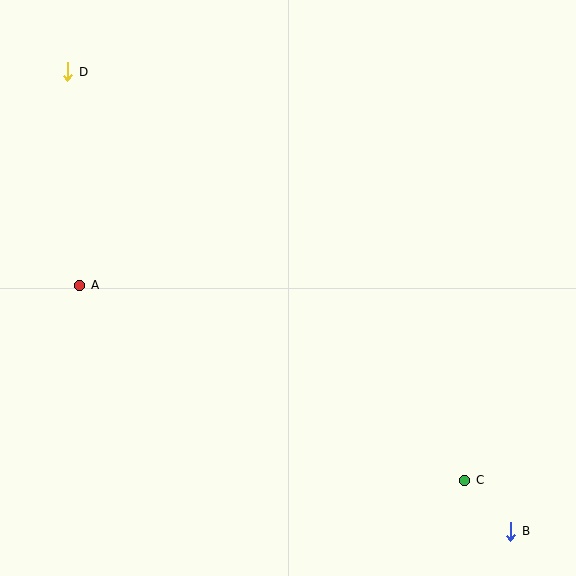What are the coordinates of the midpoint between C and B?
The midpoint between C and B is at (488, 506).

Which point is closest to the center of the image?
Point A at (80, 285) is closest to the center.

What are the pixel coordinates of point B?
Point B is at (511, 531).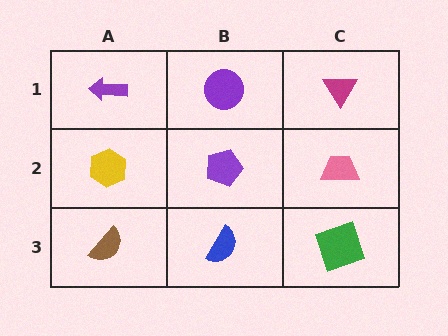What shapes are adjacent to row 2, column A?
A purple arrow (row 1, column A), a brown semicircle (row 3, column A), a purple pentagon (row 2, column B).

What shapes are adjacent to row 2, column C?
A magenta triangle (row 1, column C), a green square (row 3, column C), a purple pentagon (row 2, column B).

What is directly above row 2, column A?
A purple arrow.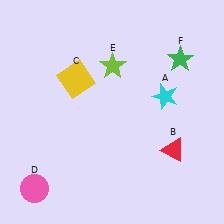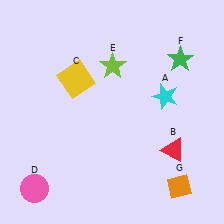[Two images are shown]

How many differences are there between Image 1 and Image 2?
There is 1 difference between the two images.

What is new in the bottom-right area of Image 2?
An orange diamond (G) was added in the bottom-right area of Image 2.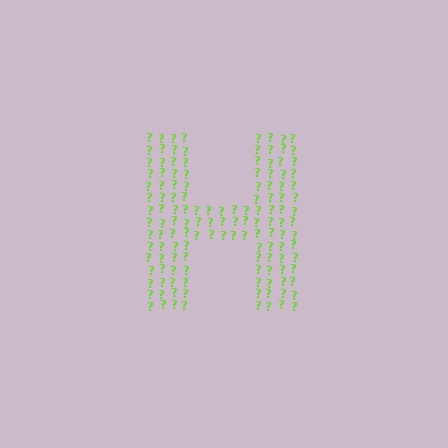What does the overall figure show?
The overall figure shows the letter H.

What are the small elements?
The small elements are question marks.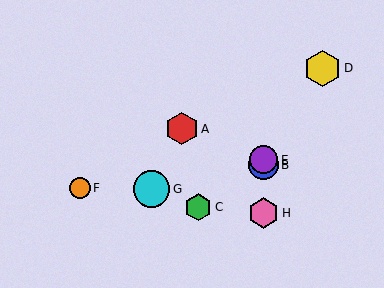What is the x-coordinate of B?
Object B is at x≈264.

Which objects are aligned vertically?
Objects B, E, H are aligned vertically.